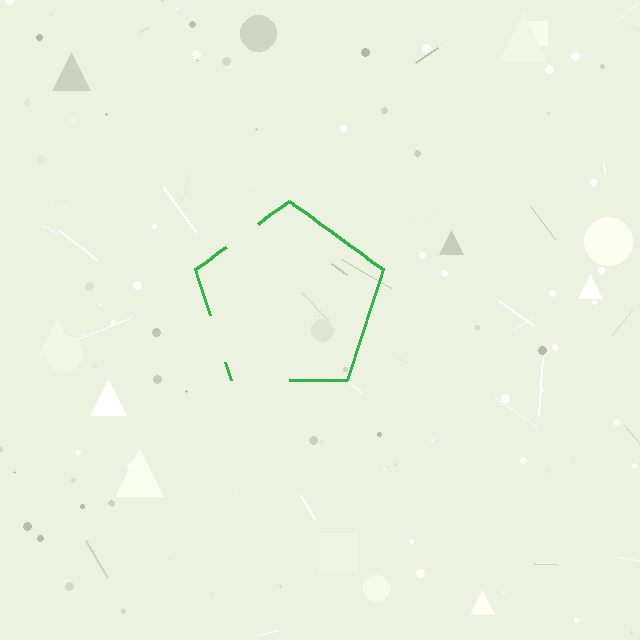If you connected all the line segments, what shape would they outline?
They would outline a pentagon.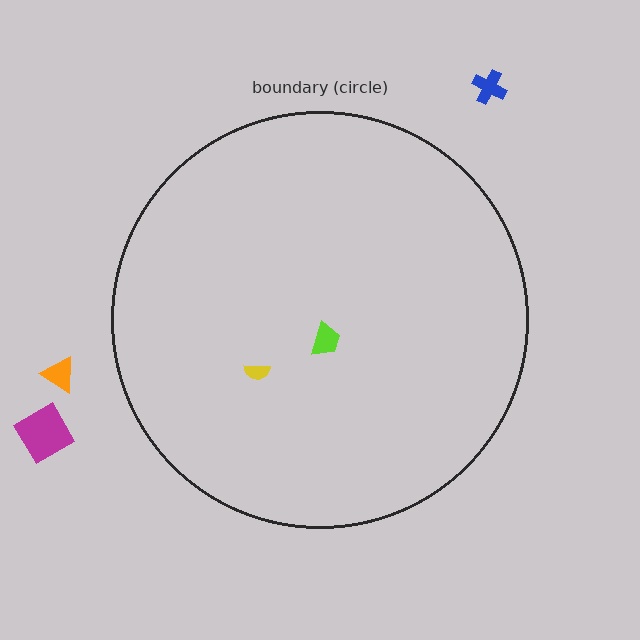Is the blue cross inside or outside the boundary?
Outside.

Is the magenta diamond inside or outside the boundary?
Outside.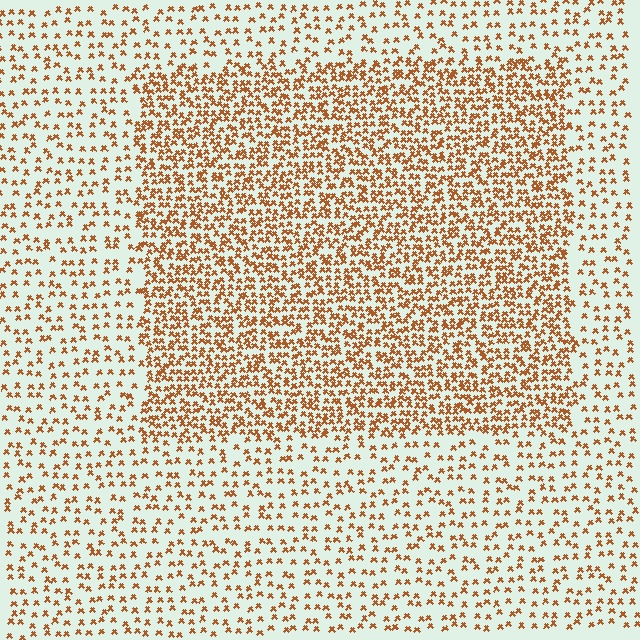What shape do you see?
I see a rectangle.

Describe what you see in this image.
The image contains small brown elements arranged at two different densities. A rectangle-shaped region is visible where the elements are more densely packed than the surrounding area.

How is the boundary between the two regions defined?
The boundary is defined by a change in element density (approximately 2.2x ratio). All elements are the same color, size, and shape.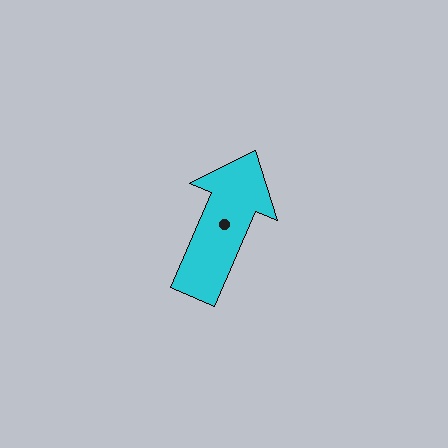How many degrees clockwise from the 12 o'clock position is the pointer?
Approximately 23 degrees.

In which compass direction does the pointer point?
Northeast.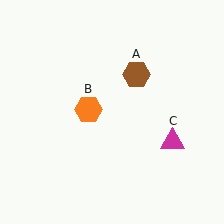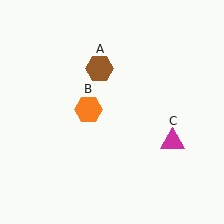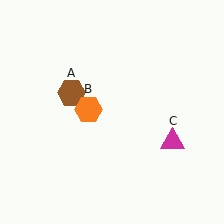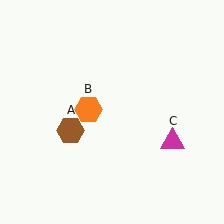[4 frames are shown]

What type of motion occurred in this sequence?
The brown hexagon (object A) rotated counterclockwise around the center of the scene.